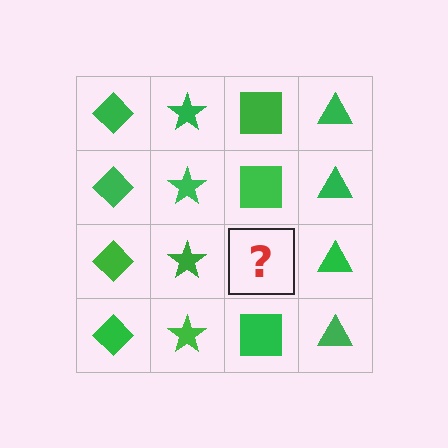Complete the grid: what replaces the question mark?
The question mark should be replaced with a green square.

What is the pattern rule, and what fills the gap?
The rule is that each column has a consistent shape. The gap should be filled with a green square.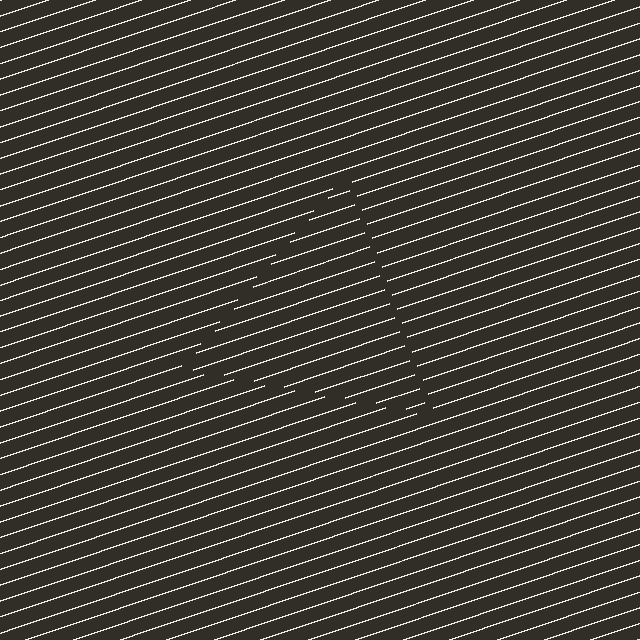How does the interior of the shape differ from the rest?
The interior of the shape contains the same grating, shifted by half a period — the contour is defined by the phase discontinuity where line-ends from the inner and outer gratings abut.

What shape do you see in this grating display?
An illusory triangle. The interior of the shape contains the same grating, shifted by half a period — the contour is defined by the phase discontinuity where line-ends from the inner and outer gratings abut.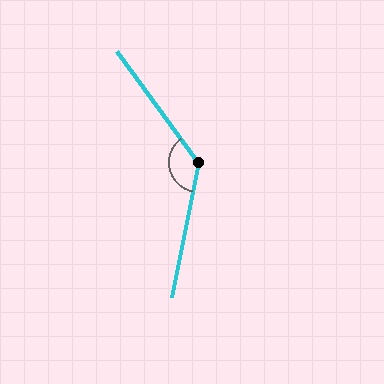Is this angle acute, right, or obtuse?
It is obtuse.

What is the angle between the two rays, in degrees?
Approximately 133 degrees.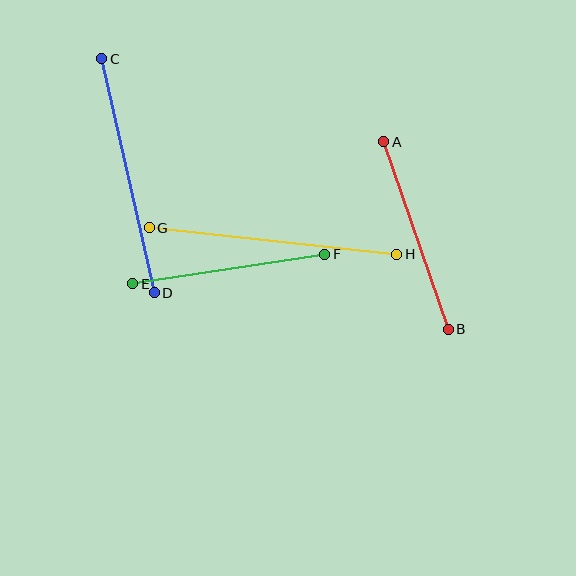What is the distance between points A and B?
The distance is approximately 198 pixels.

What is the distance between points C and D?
The distance is approximately 240 pixels.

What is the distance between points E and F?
The distance is approximately 194 pixels.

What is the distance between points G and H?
The distance is approximately 249 pixels.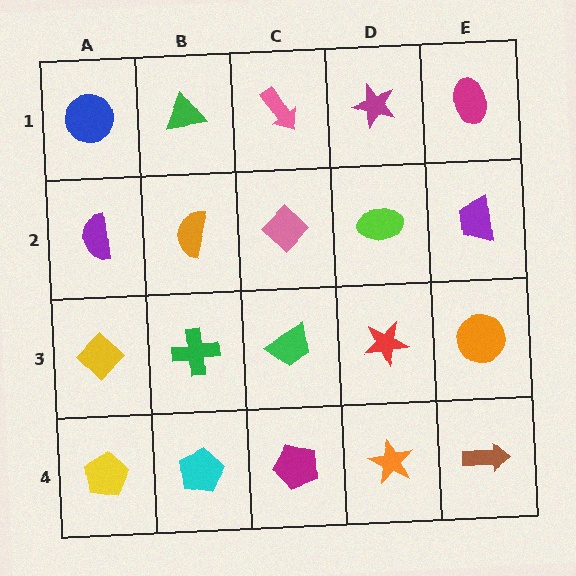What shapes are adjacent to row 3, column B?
An orange semicircle (row 2, column B), a cyan pentagon (row 4, column B), a yellow diamond (row 3, column A), a green trapezoid (row 3, column C).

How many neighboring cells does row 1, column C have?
3.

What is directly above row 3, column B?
An orange semicircle.